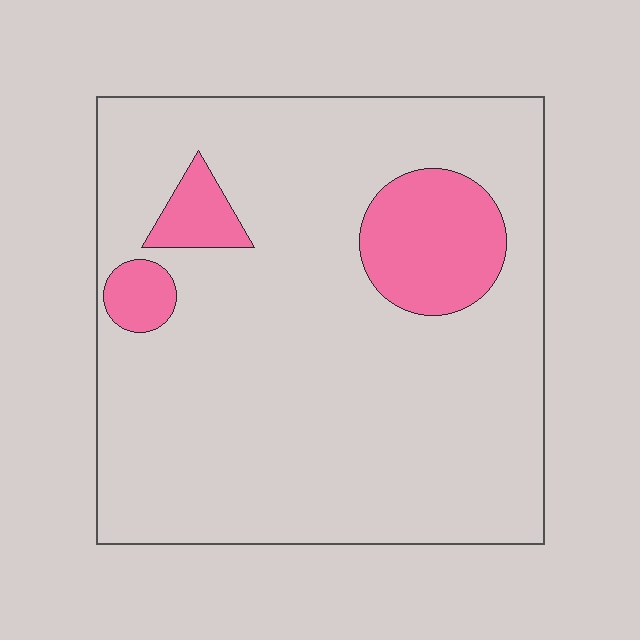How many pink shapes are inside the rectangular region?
3.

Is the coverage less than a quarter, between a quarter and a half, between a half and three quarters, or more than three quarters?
Less than a quarter.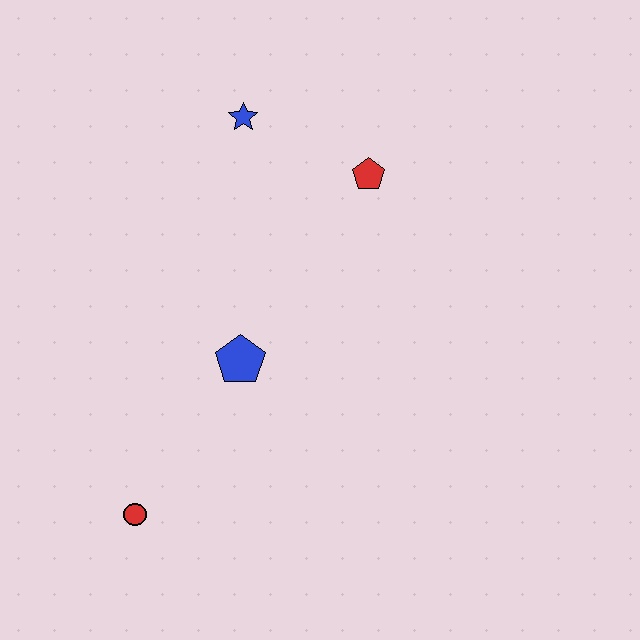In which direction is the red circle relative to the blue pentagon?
The red circle is below the blue pentagon.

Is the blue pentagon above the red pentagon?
No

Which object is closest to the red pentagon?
The blue star is closest to the red pentagon.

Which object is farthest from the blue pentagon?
The blue star is farthest from the blue pentagon.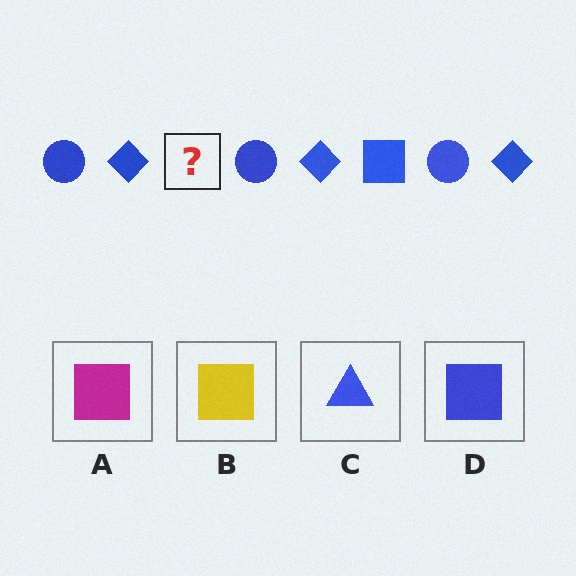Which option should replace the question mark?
Option D.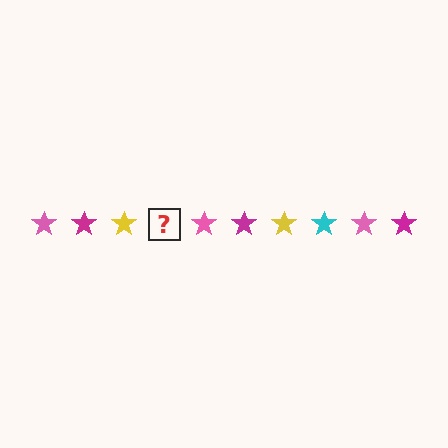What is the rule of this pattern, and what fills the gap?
The rule is that the pattern cycles through pink, magenta, yellow, cyan stars. The gap should be filled with a cyan star.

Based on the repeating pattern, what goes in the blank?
The blank should be a cyan star.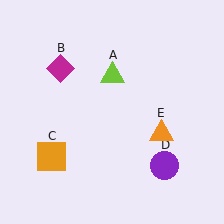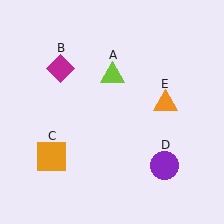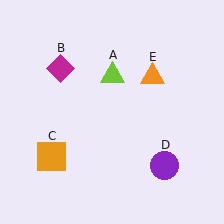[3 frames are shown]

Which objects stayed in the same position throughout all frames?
Lime triangle (object A) and magenta diamond (object B) and orange square (object C) and purple circle (object D) remained stationary.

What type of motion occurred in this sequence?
The orange triangle (object E) rotated counterclockwise around the center of the scene.